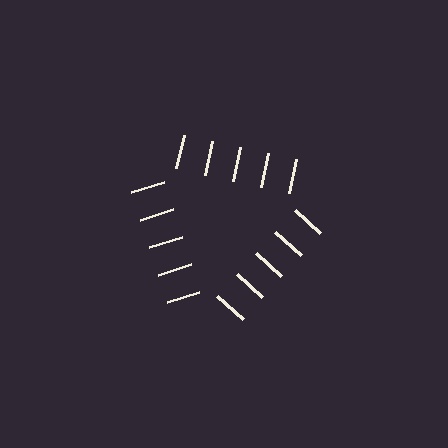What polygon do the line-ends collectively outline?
An illusory triangle — the line segments terminate on its edges but no continuous stroke is drawn.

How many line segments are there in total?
15 — 5 along each of the 3 edges.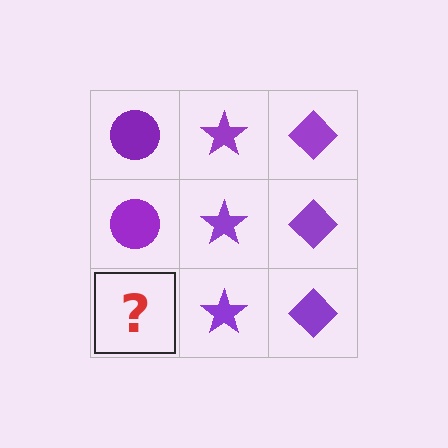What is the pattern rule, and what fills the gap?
The rule is that each column has a consistent shape. The gap should be filled with a purple circle.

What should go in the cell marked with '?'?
The missing cell should contain a purple circle.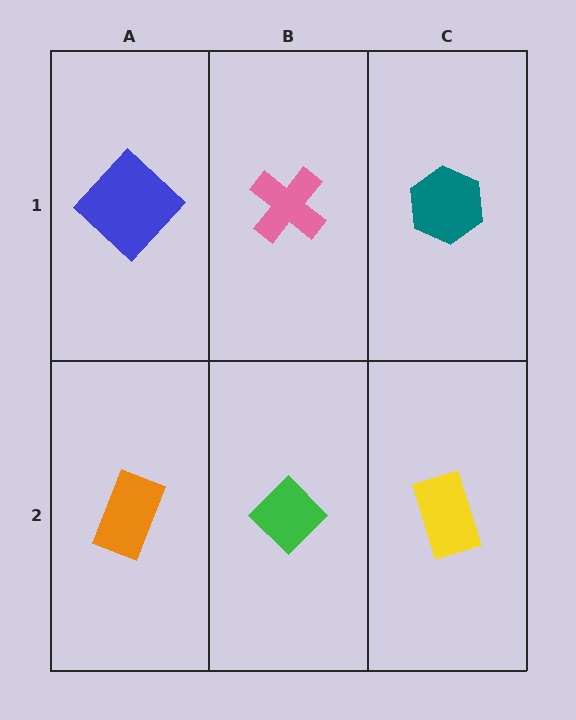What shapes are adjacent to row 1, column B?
A green diamond (row 2, column B), a blue diamond (row 1, column A), a teal hexagon (row 1, column C).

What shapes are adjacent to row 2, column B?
A pink cross (row 1, column B), an orange rectangle (row 2, column A), a yellow rectangle (row 2, column C).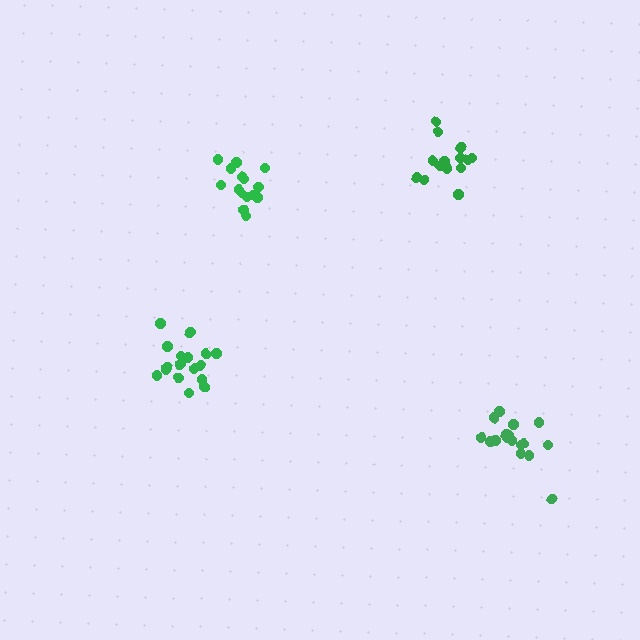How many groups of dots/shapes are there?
There are 4 groups.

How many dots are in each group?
Group 1: 17 dots, Group 2: 18 dots, Group 3: 15 dots, Group 4: 16 dots (66 total).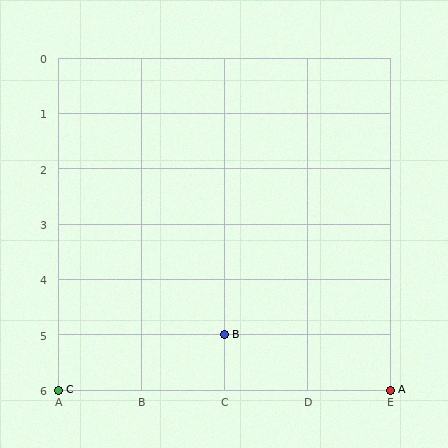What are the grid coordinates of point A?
Point A is at grid coordinates (E, 6).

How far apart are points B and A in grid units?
Points B and A are 2 columns and 1 row apart (about 2.2 grid units diagonally).